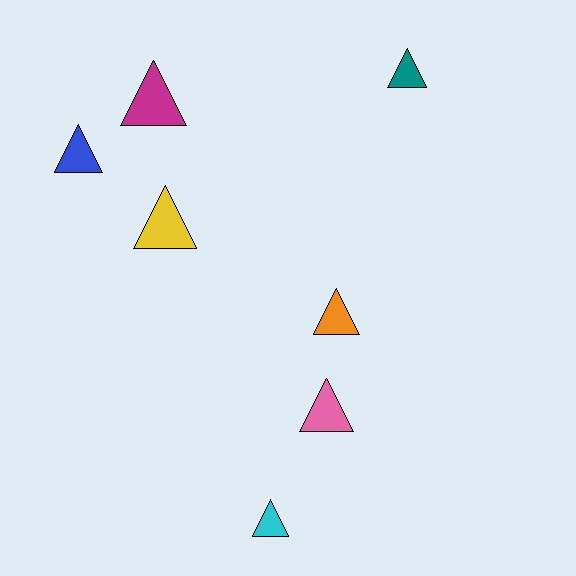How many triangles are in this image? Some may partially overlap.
There are 7 triangles.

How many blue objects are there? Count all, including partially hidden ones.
There is 1 blue object.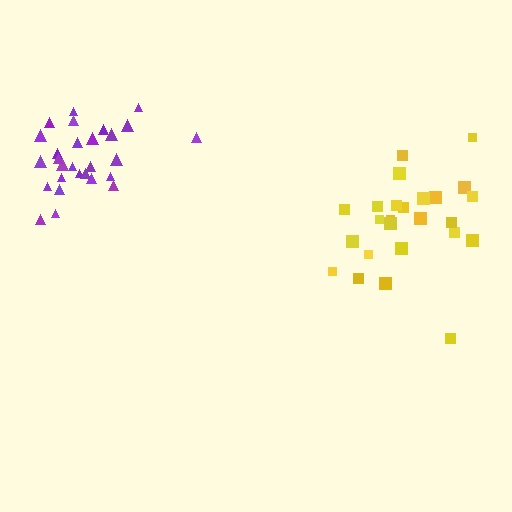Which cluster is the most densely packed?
Purple.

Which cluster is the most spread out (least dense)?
Yellow.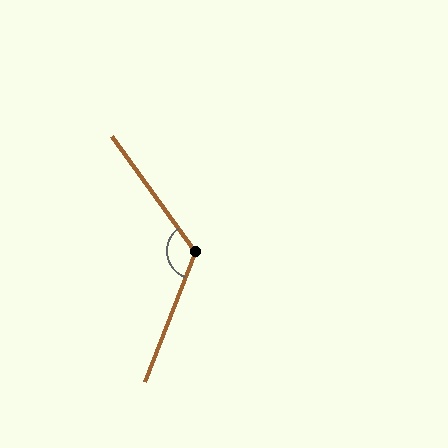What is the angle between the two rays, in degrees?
Approximately 123 degrees.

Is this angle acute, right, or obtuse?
It is obtuse.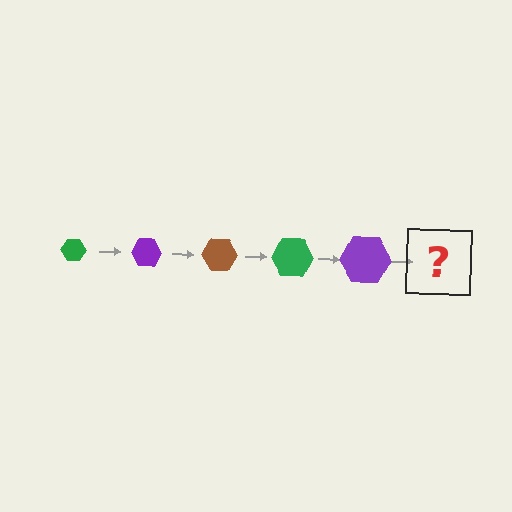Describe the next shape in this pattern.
It should be a brown hexagon, larger than the previous one.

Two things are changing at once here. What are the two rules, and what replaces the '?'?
The two rules are that the hexagon grows larger each step and the color cycles through green, purple, and brown. The '?' should be a brown hexagon, larger than the previous one.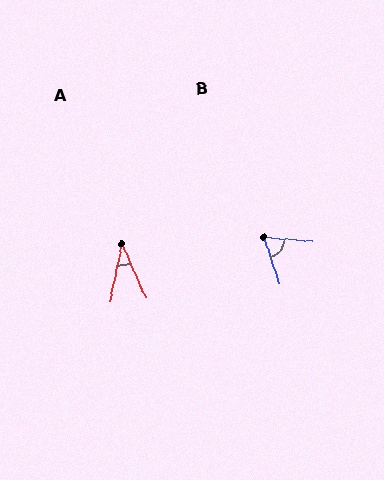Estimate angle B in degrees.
Approximately 67 degrees.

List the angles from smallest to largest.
A (35°), B (67°).